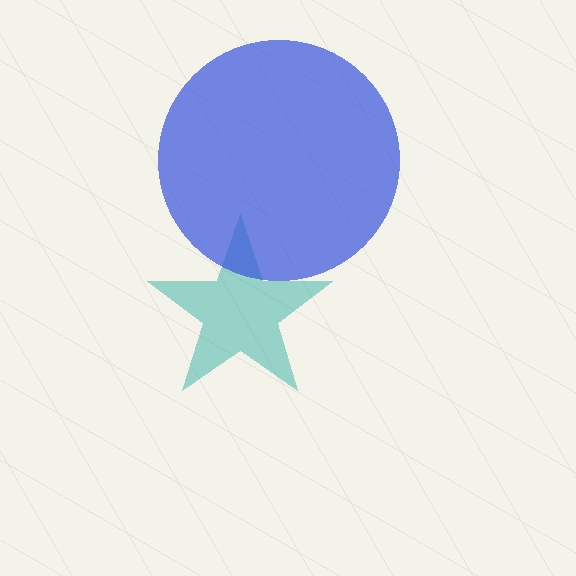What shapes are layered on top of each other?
The layered shapes are: a teal star, a blue circle.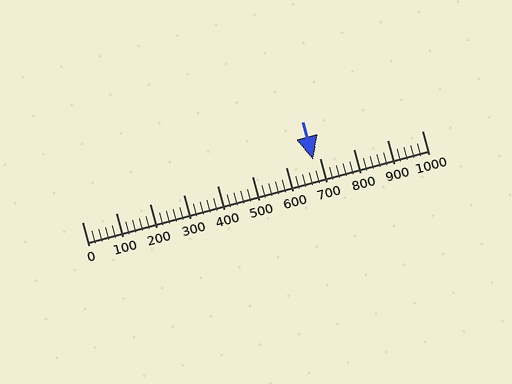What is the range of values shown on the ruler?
The ruler shows values from 0 to 1000.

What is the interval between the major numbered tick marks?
The major tick marks are spaced 100 units apart.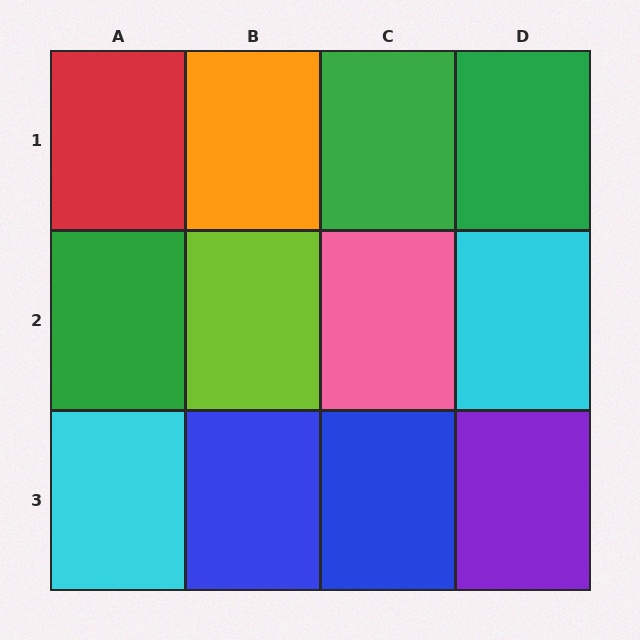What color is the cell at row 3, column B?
Blue.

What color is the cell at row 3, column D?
Purple.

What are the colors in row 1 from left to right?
Red, orange, green, green.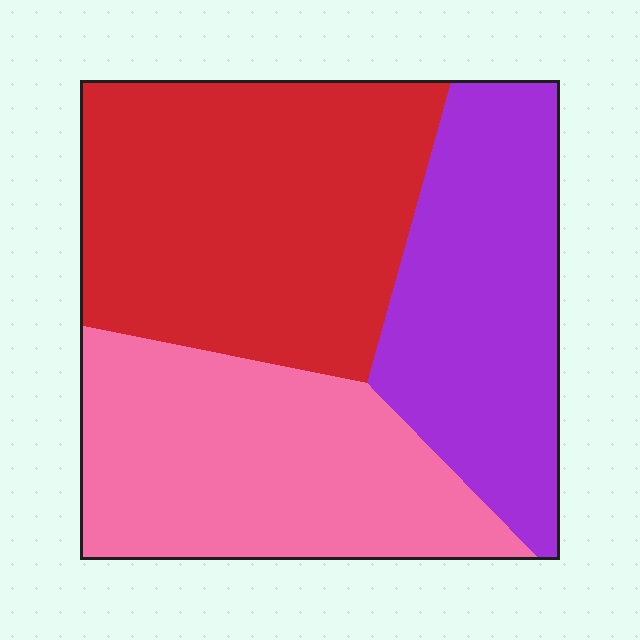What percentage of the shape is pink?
Pink covers around 30% of the shape.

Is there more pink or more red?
Red.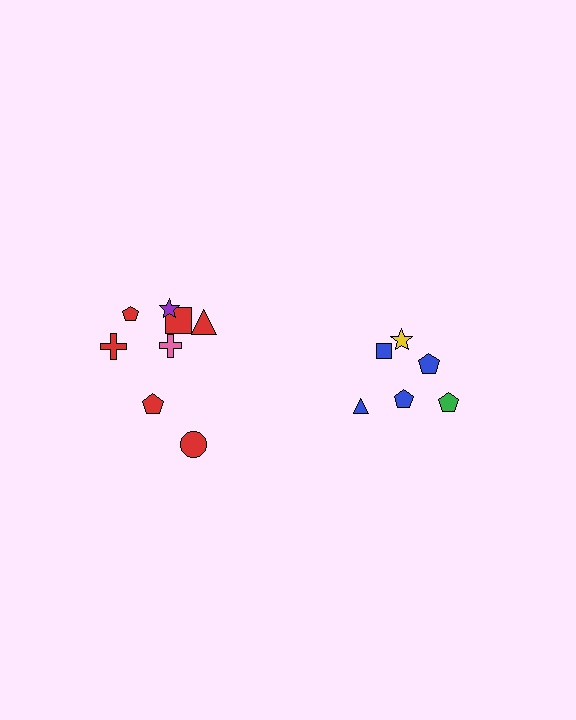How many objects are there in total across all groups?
There are 14 objects.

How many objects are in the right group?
There are 6 objects.